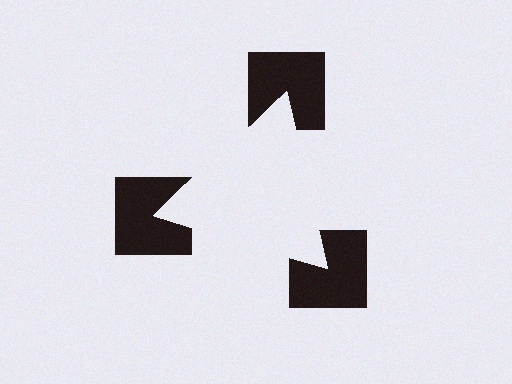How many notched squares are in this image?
There are 3 — one at each vertex of the illusory triangle.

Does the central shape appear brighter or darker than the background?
It typically appears slightly brighter than the background, even though no actual brightness change is drawn.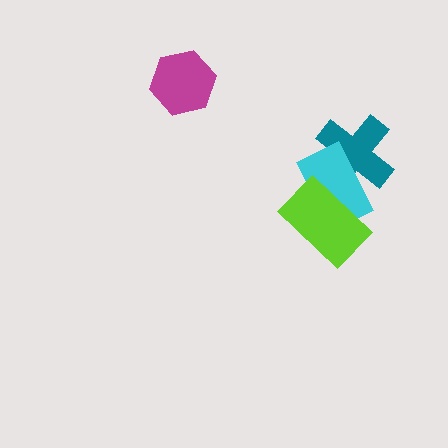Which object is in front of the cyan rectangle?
The lime rectangle is in front of the cyan rectangle.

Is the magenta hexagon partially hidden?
No, no other shape covers it.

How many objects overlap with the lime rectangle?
1 object overlaps with the lime rectangle.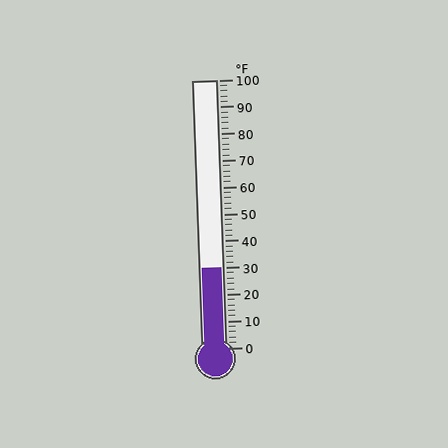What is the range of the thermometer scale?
The thermometer scale ranges from 0°F to 100°F.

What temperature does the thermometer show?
The thermometer shows approximately 30°F.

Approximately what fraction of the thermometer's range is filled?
The thermometer is filled to approximately 30% of its range.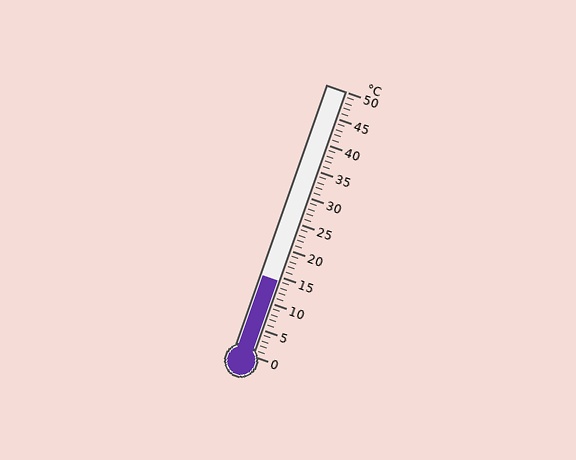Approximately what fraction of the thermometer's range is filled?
The thermometer is filled to approximately 30% of its range.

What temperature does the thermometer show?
The thermometer shows approximately 14°C.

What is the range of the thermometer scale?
The thermometer scale ranges from 0°C to 50°C.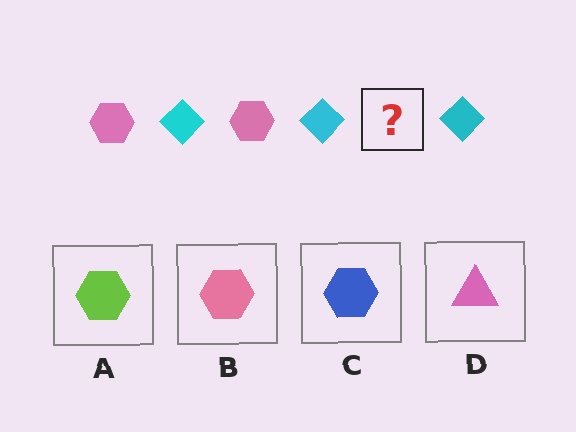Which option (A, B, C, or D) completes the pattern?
B.